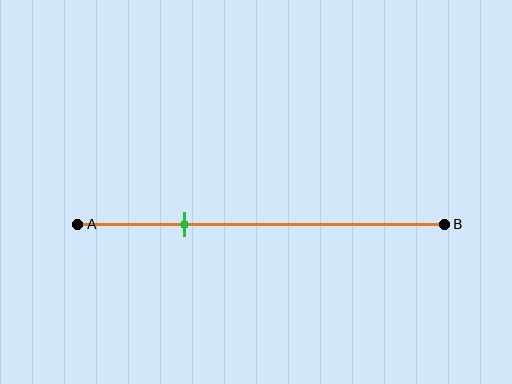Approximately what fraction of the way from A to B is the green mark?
The green mark is approximately 30% of the way from A to B.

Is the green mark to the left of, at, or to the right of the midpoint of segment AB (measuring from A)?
The green mark is to the left of the midpoint of segment AB.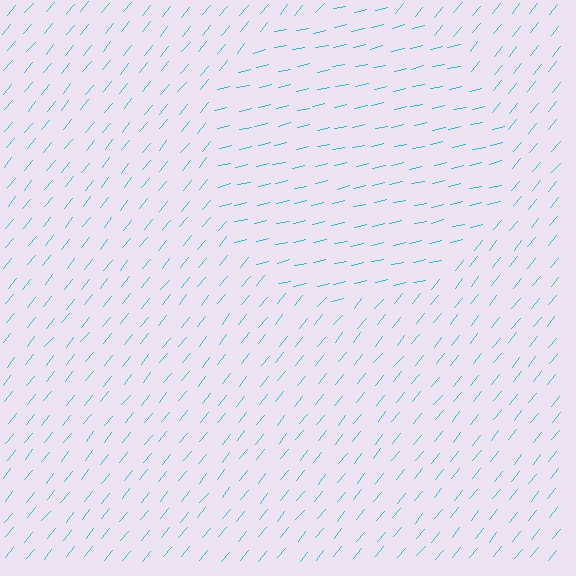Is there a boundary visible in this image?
Yes, there is a texture boundary formed by a change in line orientation.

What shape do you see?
I see a circle.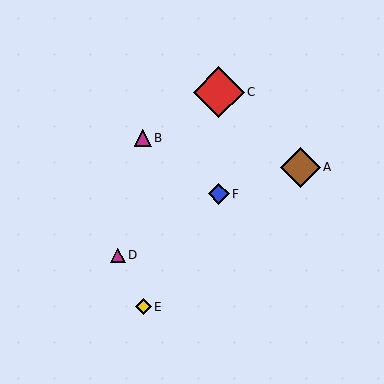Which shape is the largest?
The red diamond (labeled C) is the largest.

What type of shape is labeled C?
Shape C is a red diamond.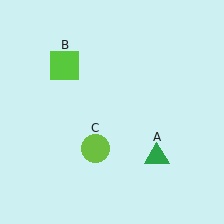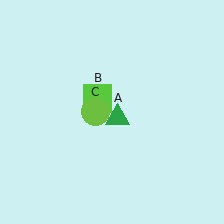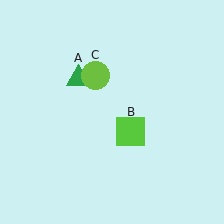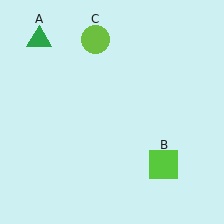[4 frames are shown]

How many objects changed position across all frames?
3 objects changed position: green triangle (object A), lime square (object B), lime circle (object C).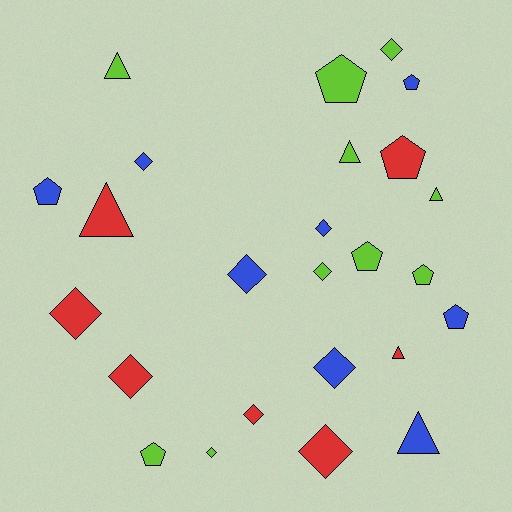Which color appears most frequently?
Lime, with 10 objects.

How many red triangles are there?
There are 2 red triangles.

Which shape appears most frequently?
Diamond, with 11 objects.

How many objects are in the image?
There are 25 objects.